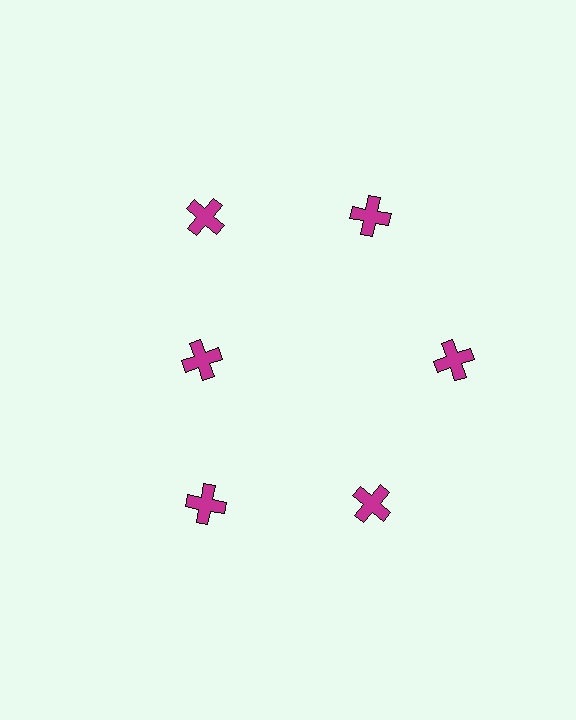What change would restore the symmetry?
The symmetry would be restored by moving it outward, back onto the ring so that all 6 crosses sit at equal angles and equal distance from the center.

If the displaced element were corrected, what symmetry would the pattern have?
It would have 6-fold rotational symmetry — the pattern would map onto itself every 60 degrees.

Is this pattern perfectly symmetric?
No. The 6 magenta crosses are arranged in a ring, but one element near the 9 o'clock position is pulled inward toward the center, breaking the 6-fold rotational symmetry.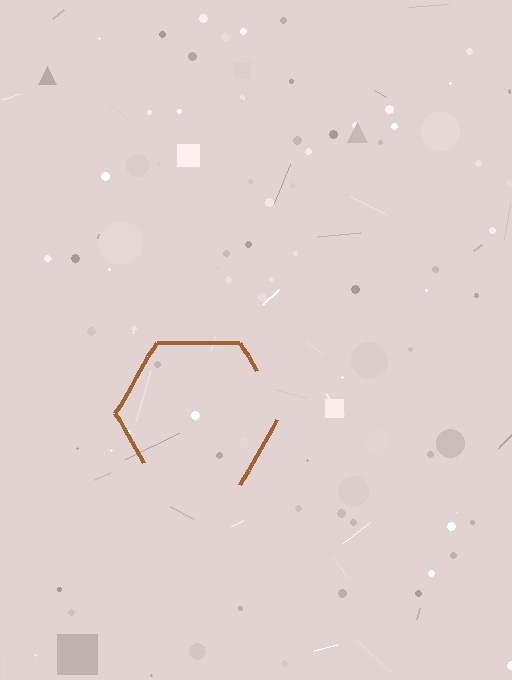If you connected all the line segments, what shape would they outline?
They would outline a hexagon.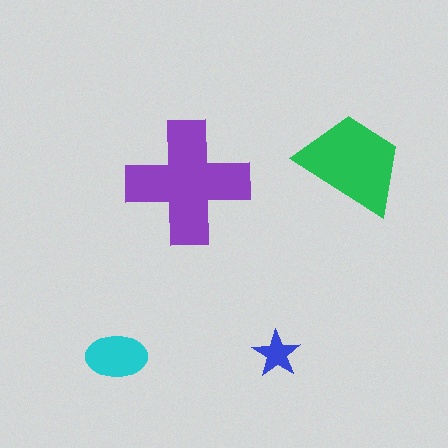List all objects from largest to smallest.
The purple cross, the green trapezoid, the cyan ellipse, the blue star.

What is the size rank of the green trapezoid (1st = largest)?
2nd.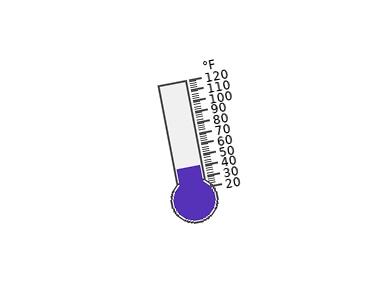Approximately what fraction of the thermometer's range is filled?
The thermometer is filled to approximately 20% of its range.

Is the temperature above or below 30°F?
The temperature is above 30°F.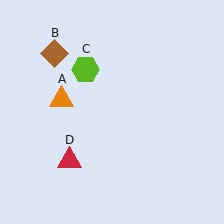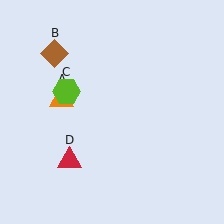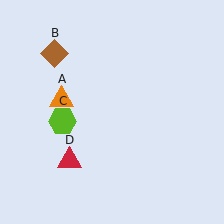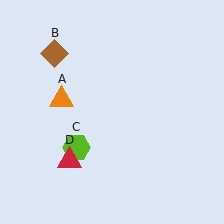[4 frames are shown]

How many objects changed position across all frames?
1 object changed position: lime hexagon (object C).